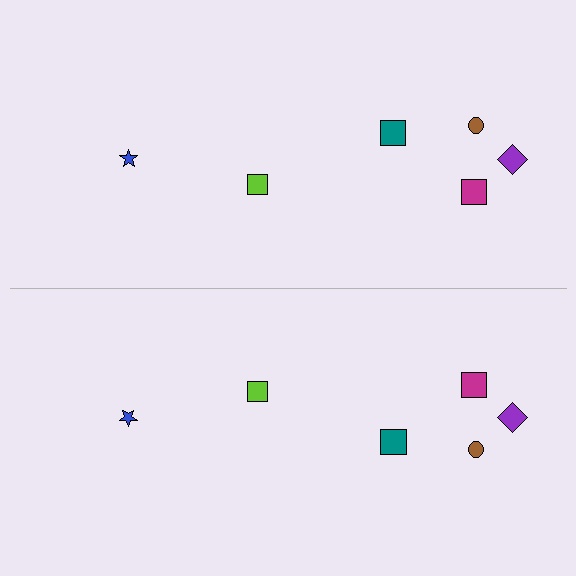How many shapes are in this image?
There are 12 shapes in this image.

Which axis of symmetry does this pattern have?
The pattern has a horizontal axis of symmetry running through the center of the image.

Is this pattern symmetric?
Yes, this pattern has bilateral (reflection) symmetry.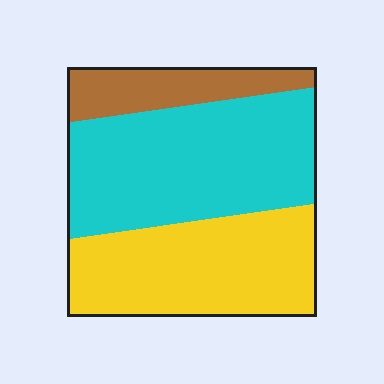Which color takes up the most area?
Cyan, at roughly 45%.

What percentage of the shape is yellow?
Yellow covers 38% of the shape.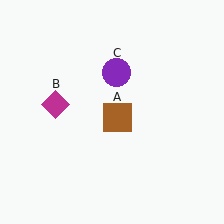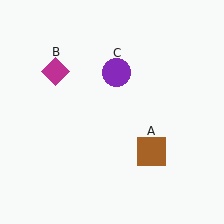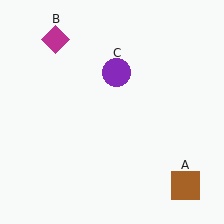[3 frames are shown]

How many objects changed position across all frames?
2 objects changed position: brown square (object A), magenta diamond (object B).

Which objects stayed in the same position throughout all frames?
Purple circle (object C) remained stationary.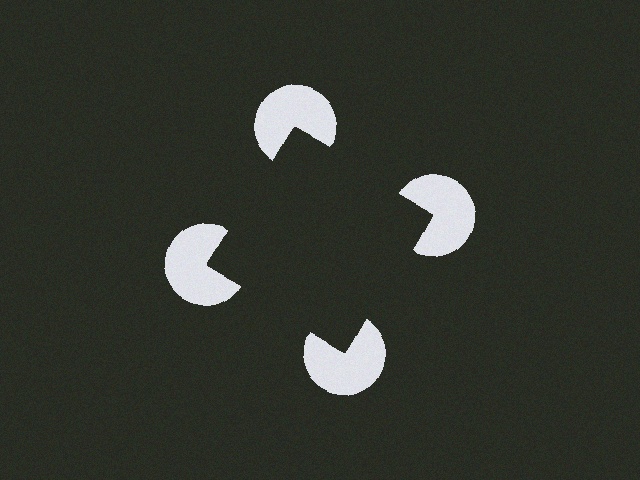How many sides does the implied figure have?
4 sides.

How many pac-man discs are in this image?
There are 4 — one at each vertex of the illusory square.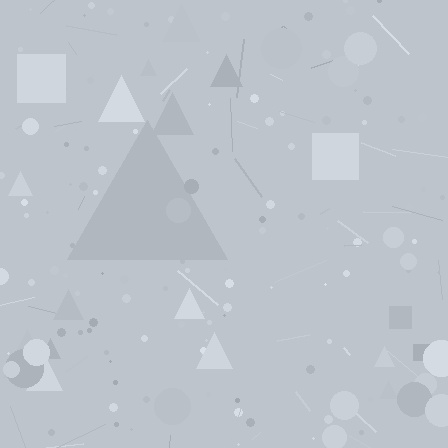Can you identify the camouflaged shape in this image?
The camouflaged shape is a triangle.